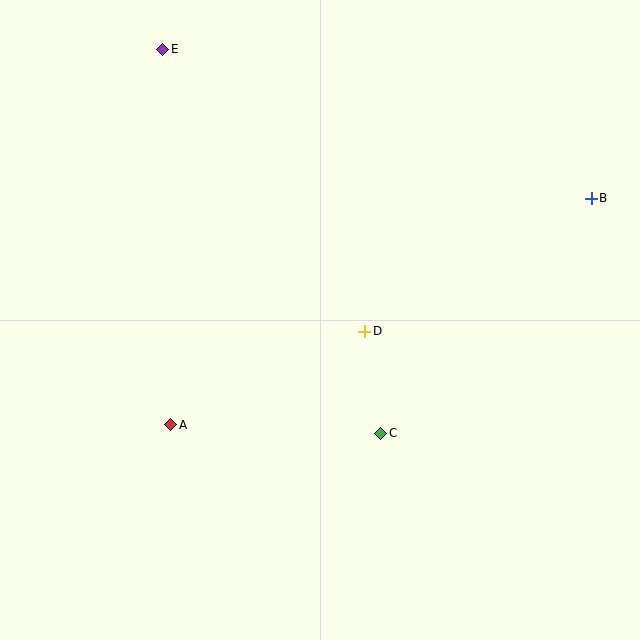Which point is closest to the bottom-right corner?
Point C is closest to the bottom-right corner.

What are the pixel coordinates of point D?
Point D is at (365, 331).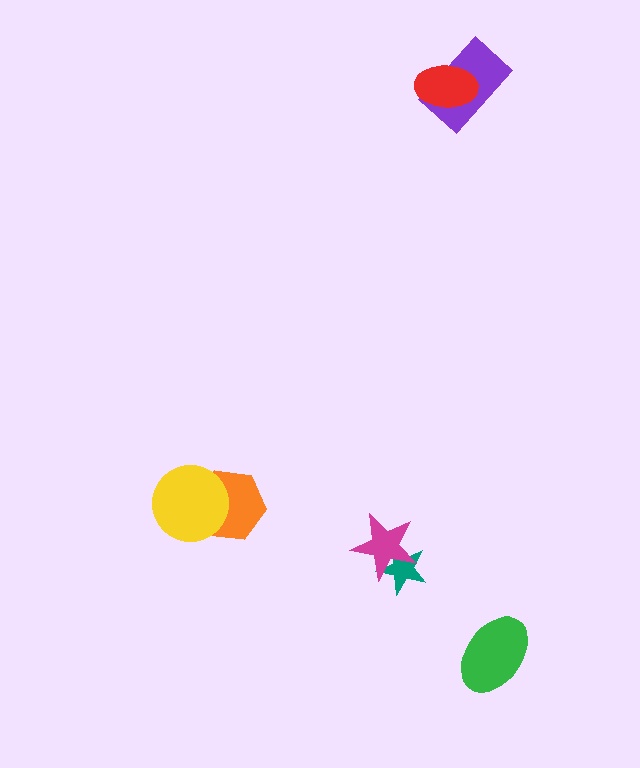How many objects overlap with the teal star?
1 object overlaps with the teal star.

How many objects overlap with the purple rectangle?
1 object overlaps with the purple rectangle.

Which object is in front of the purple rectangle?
The red ellipse is in front of the purple rectangle.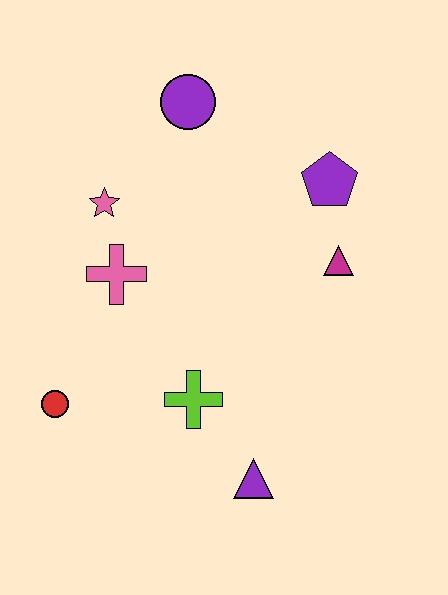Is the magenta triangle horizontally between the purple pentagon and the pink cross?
No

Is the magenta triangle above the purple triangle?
Yes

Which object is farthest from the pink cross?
The purple triangle is farthest from the pink cross.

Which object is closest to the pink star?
The pink cross is closest to the pink star.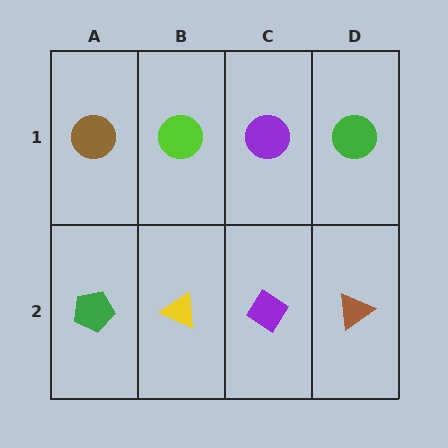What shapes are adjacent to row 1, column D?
A brown triangle (row 2, column D), a purple circle (row 1, column C).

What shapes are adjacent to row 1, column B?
A yellow triangle (row 2, column B), a brown circle (row 1, column A), a purple circle (row 1, column C).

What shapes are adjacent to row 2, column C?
A purple circle (row 1, column C), a yellow triangle (row 2, column B), a brown triangle (row 2, column D).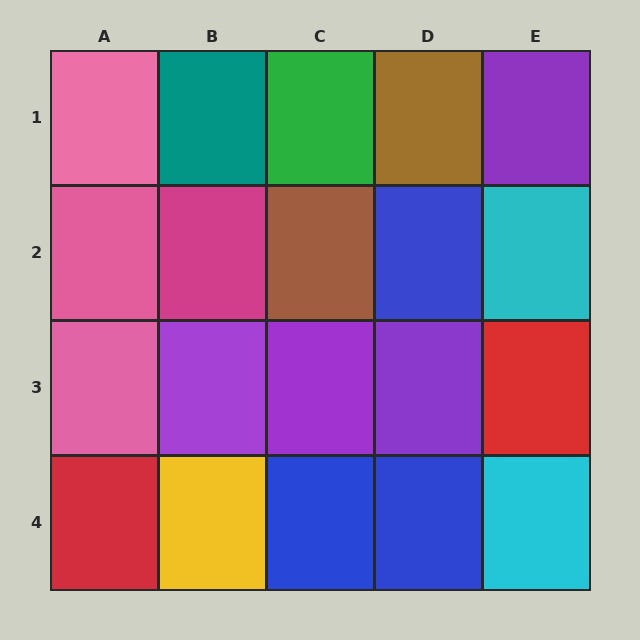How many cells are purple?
4 cells are purple.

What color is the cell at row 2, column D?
Blue.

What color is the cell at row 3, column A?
Pink.